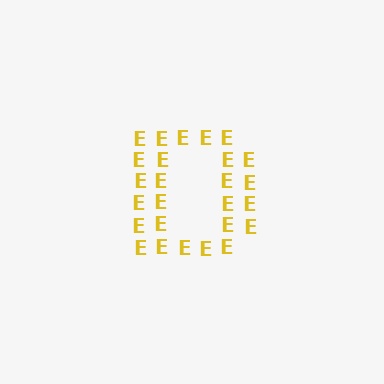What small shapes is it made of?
It is made of small letter E's.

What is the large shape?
The large shape is the letter D.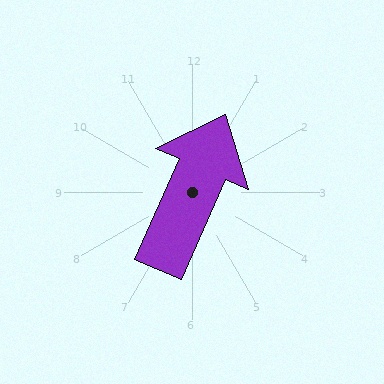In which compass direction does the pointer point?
Northeast.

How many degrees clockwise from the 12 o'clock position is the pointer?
Approximately 24 degrees.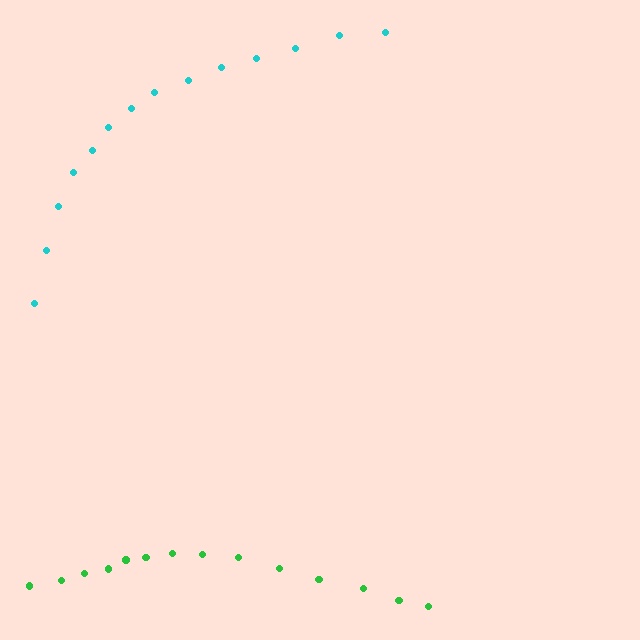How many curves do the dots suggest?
There are 2 distinct paths.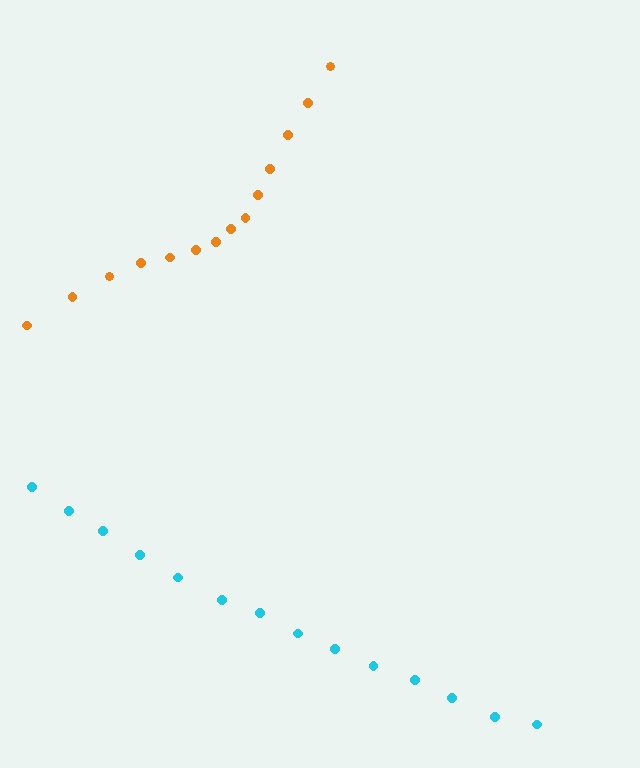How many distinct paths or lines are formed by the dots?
There are 2 distinct paths.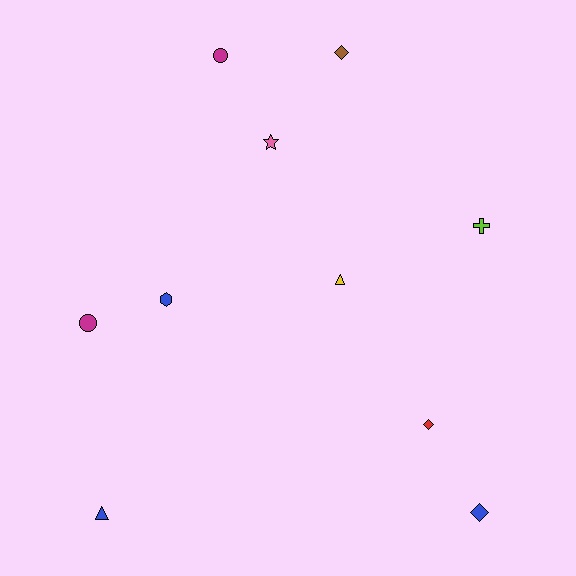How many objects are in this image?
There are 10 objects.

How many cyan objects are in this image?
There are no cyan objects.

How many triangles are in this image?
There are 2 triangles.